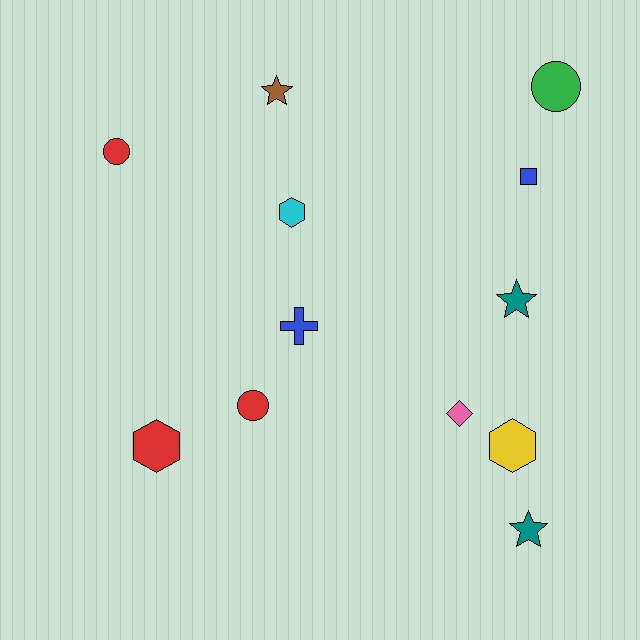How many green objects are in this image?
There is 1 green object.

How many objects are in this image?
There are 12 objects.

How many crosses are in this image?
There is 1 cross.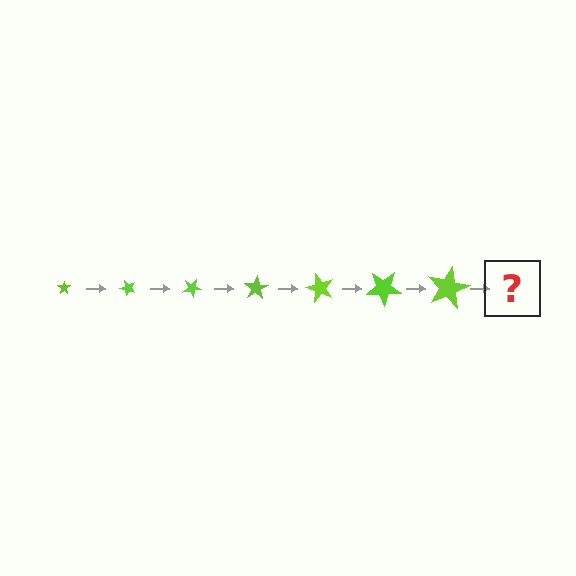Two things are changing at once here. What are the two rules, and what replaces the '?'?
The two rules are that the star grows larger each step and it rotates 50 degrees each step. The '?' should be a star, larger than the previous one and rotated 350 degrees from the start.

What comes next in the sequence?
The next element should be a star, larger than the previous one and rotated 350 degrees from the start.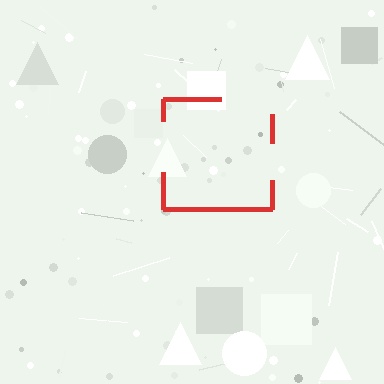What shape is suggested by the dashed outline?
The dashed outline suggests a square.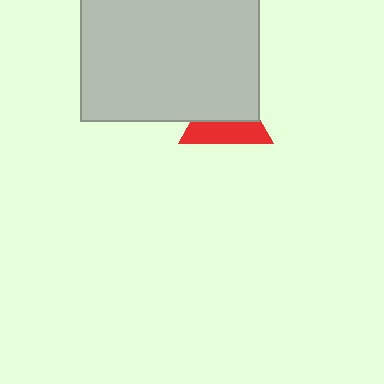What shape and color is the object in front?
The object in front is a light gray rectangle.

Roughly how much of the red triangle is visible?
About half of it is visible (roughly 46%).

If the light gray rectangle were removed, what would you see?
You would see the complete red triangle.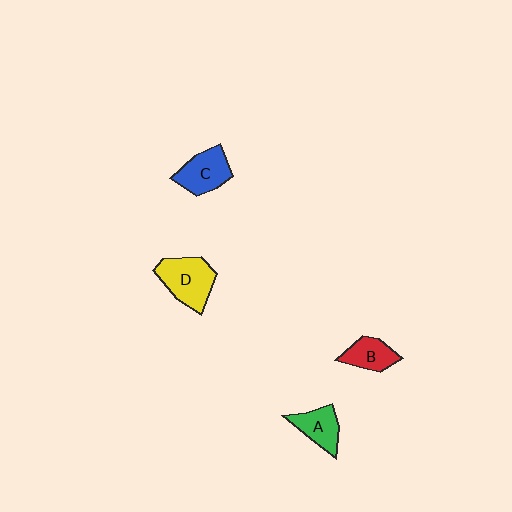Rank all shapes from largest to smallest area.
From largest to smallest: D (yellow), C (blue), A (green), B (red).